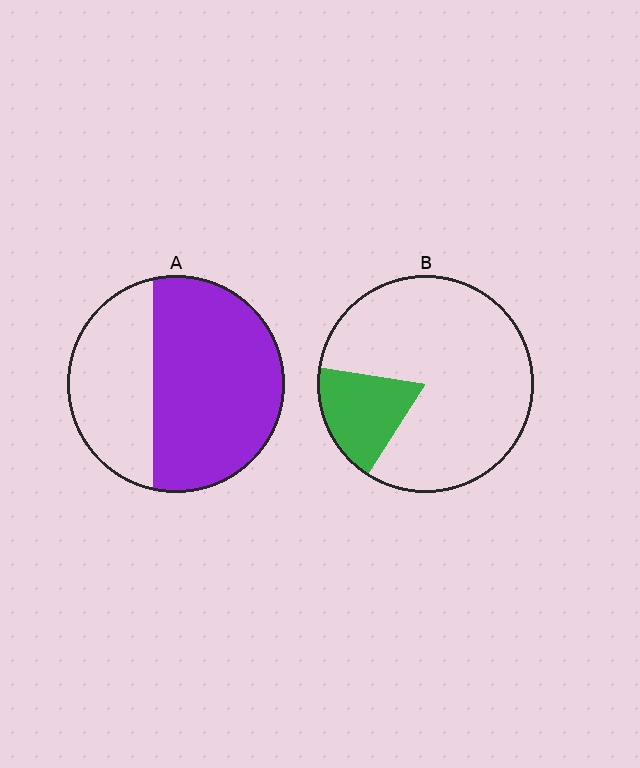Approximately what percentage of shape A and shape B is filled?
A is approximately 65% and B is approximately 20%.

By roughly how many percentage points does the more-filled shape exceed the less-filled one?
By roughly 45 percentage points (A over B).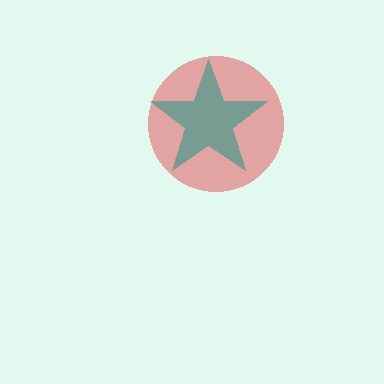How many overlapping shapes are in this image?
There are 2 overlapping shapes in the image.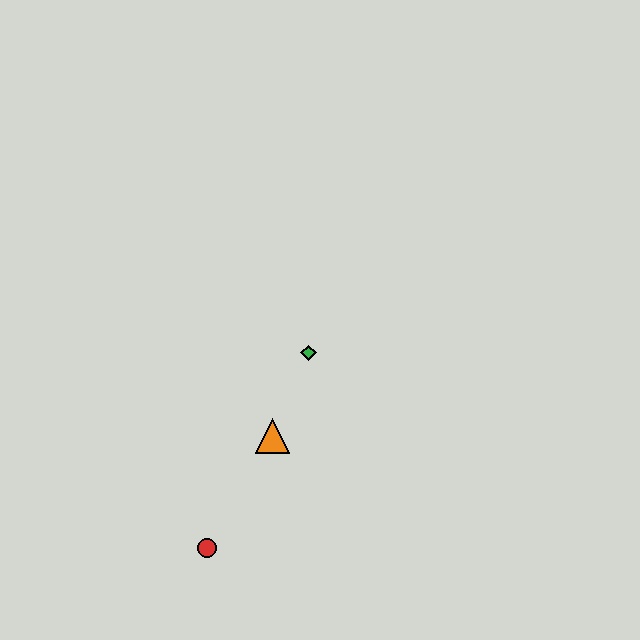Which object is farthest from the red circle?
The green diamond is farthest from the red circle.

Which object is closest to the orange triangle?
The green diamond is closest to the orange triangle.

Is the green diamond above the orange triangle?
Yes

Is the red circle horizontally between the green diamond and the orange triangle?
No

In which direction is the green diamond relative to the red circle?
The green diamond is above the red circle.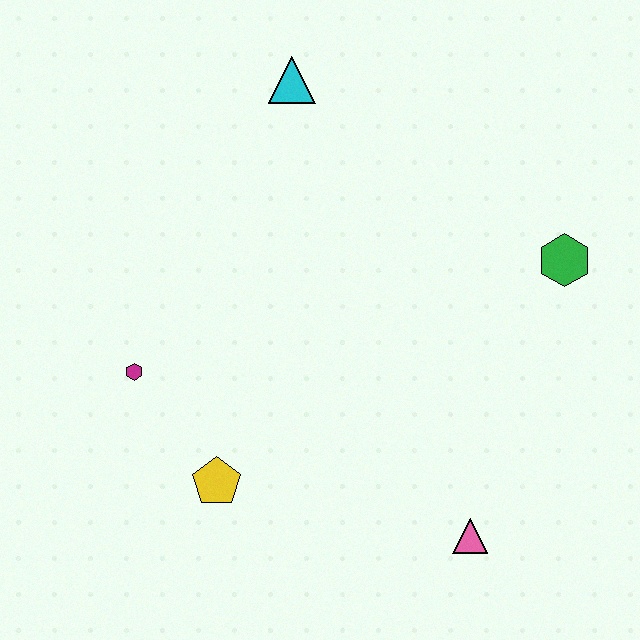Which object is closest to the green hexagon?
The pink triangle is closest to the green hexagon.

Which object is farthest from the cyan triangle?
The pink triangle is farthest from the cyan triangle.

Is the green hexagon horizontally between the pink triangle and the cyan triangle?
No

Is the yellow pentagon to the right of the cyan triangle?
No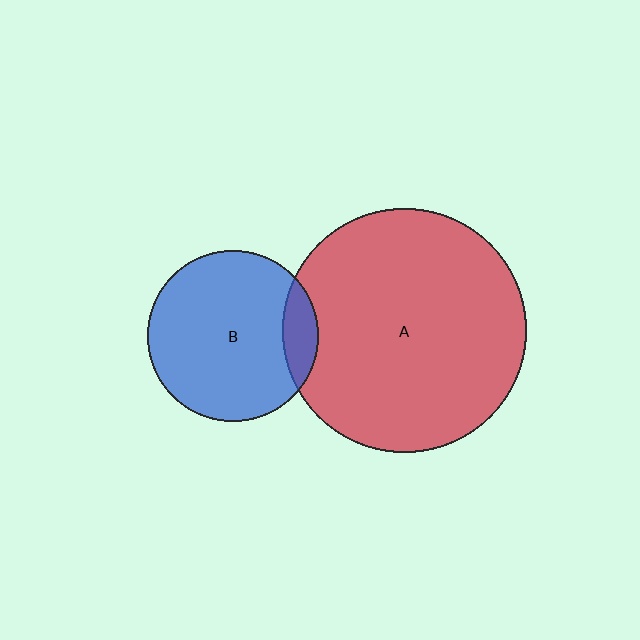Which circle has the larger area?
Circle A (red).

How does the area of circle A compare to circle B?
Approximately 2.0 times.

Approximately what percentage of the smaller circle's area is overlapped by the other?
Approximately 10%.